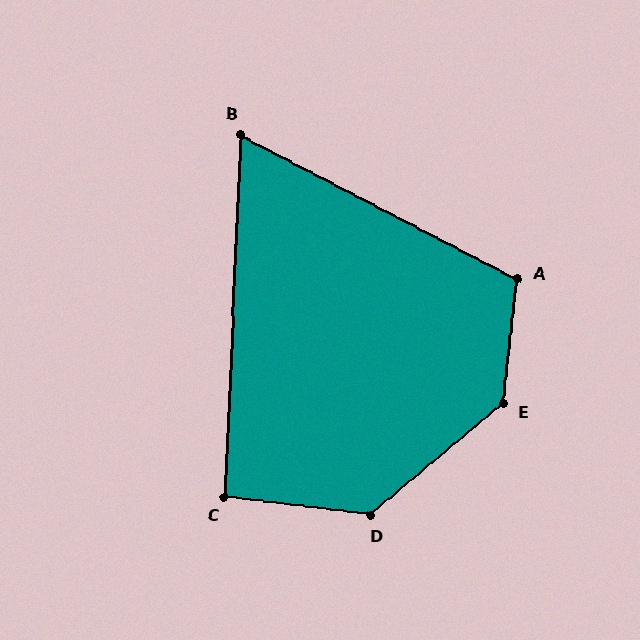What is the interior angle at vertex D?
Approximately 133 degrees (obtuse).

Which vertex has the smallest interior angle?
B, at approximately 65 degrees.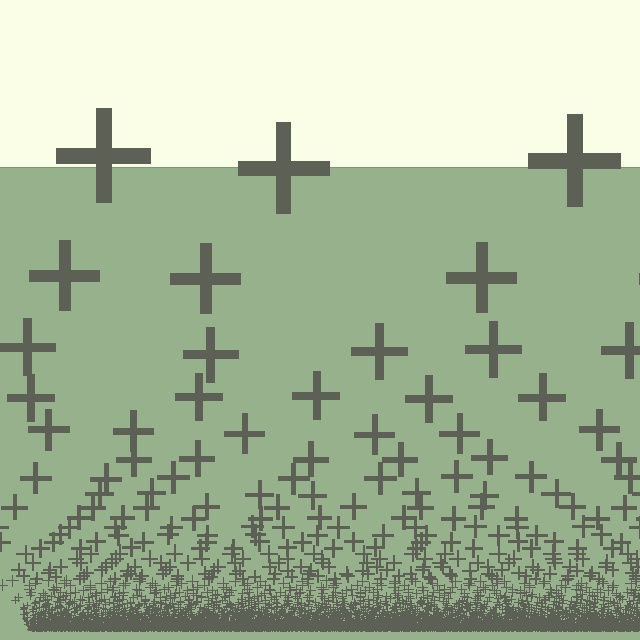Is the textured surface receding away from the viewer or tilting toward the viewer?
The surface appears to tilt toward the viewer. Texture elements get larger and sparser toward the top.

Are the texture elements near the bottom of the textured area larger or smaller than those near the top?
Smaller. The gradient is inverted — elements near the bottom are smaller and denser.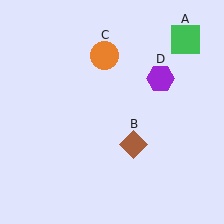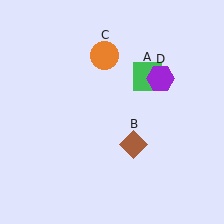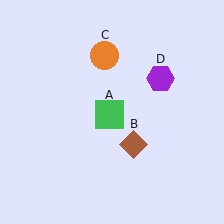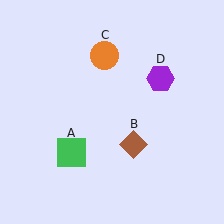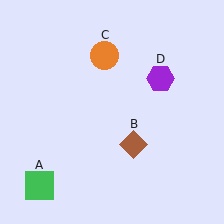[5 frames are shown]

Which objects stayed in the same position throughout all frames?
Brown diamond (object B) and orange circle (object C) and purple hexagon (object D) remained stationary.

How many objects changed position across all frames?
1 object changed position: green square (object A).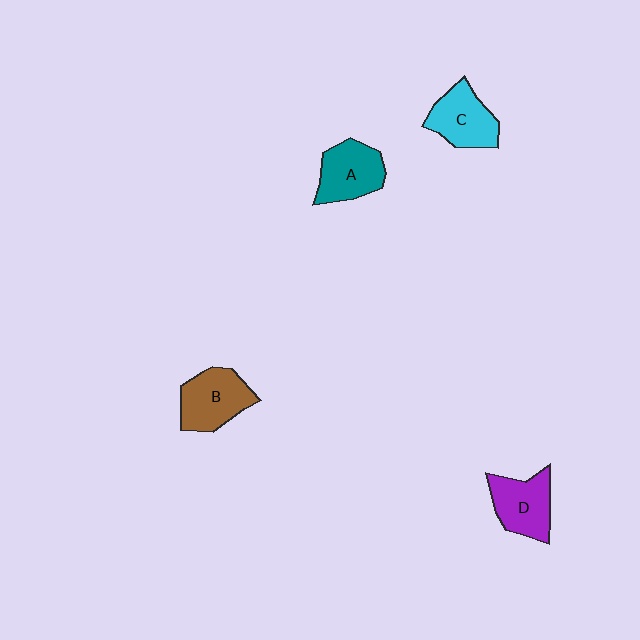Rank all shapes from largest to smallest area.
From largest to smallest: B (brown), D (purple), A (teal), C (cyan).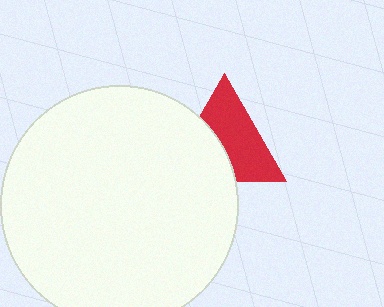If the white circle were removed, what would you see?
You would see the complete red triangle.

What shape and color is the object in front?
The object in front is a white circle.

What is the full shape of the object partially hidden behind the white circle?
The partially hidden object is a red triangle.